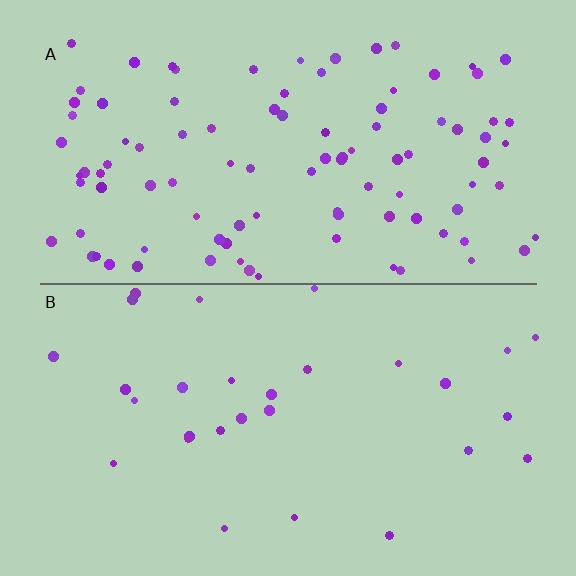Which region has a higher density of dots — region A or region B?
A (the top).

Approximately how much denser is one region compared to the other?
Approximately 3.4× — region A over region B.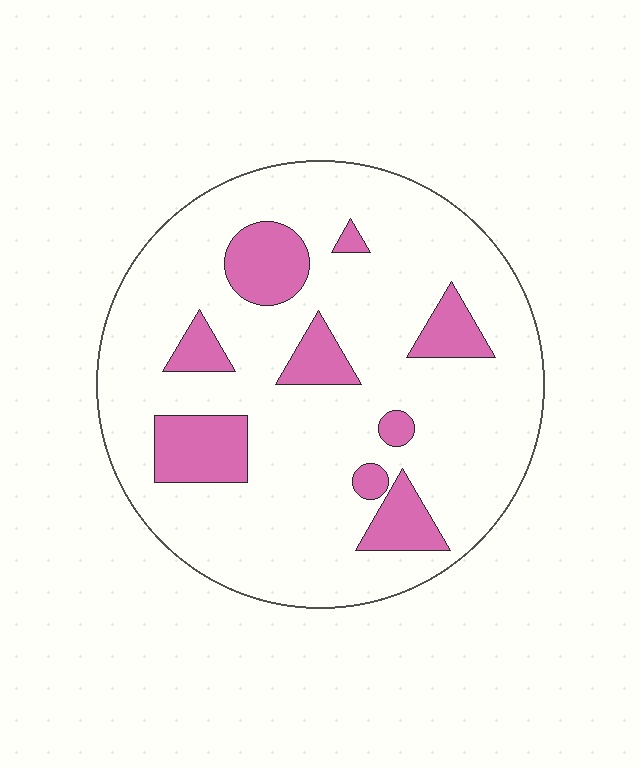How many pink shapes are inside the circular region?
9.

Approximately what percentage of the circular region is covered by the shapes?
Approximately 20%.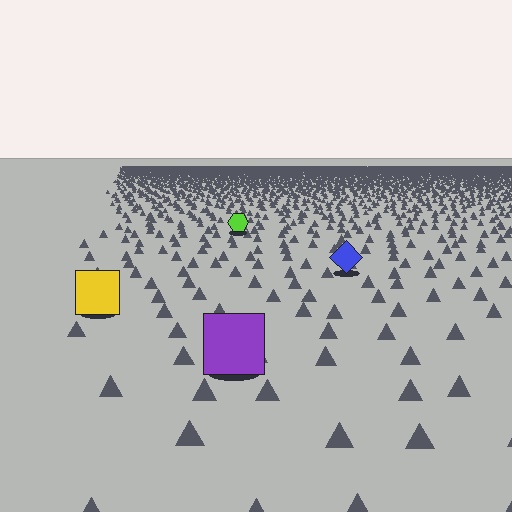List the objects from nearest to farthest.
From nearest to farthest: the purple square, the yellow square, the blue diamond, the lime hexagon.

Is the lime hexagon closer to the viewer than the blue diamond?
No. The blue diamond is closer — you can tell from the texture gradient: the ground texture is coarser near it.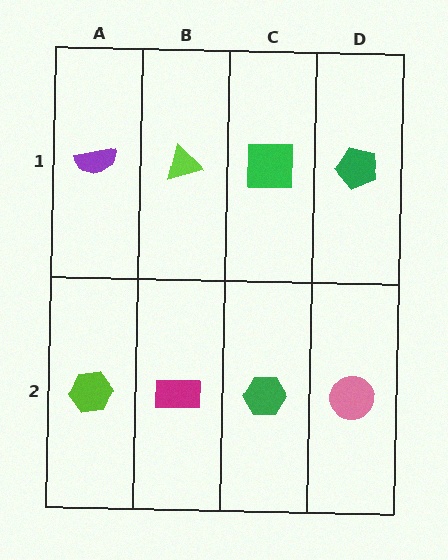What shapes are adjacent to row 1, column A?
A lime hexagon (row 2, column A), a lime triangle (row 1, column B).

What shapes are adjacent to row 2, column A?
A purple semicircle (row 1, column A), a magenta rectangle (row 2, column B).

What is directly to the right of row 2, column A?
A magenta rectangle.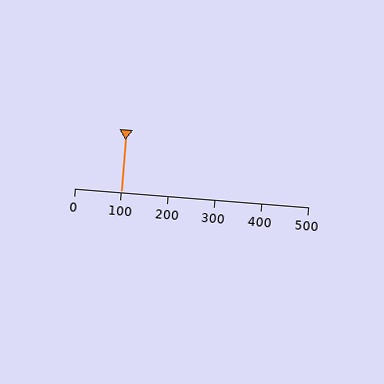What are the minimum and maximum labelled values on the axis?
The axis runs from 0 to 500.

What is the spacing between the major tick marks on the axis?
The major ticks are spaced 100 apart.